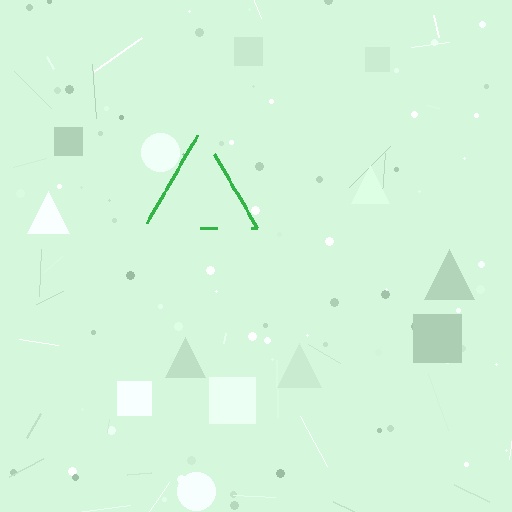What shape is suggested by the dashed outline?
The dashed outline suggests a triangle.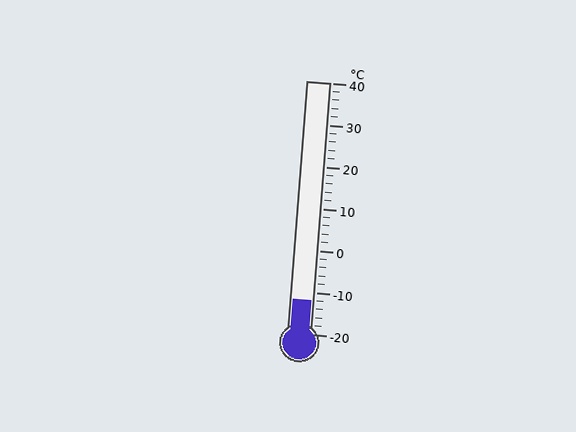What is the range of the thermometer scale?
The thermometer scale ranges from -20°C to 40°C.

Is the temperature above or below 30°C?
The temperature is below 30°C.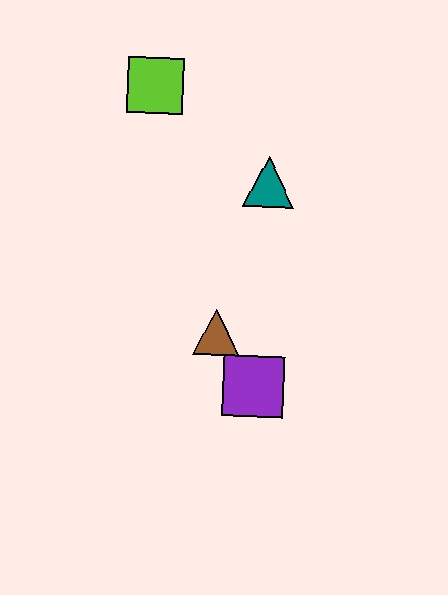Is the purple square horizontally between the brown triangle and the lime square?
No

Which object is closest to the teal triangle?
The lime square is closest to the teal triangle.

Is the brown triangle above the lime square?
No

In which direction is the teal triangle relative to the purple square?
The teal triangle is above the purple square.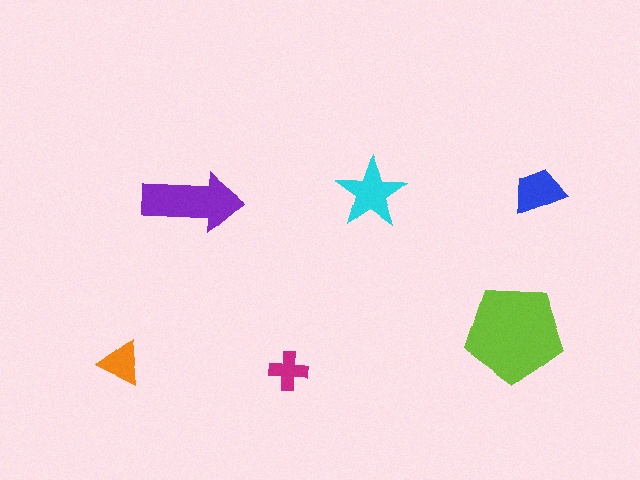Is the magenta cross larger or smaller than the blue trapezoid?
Smaller.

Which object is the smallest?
The magenta cross.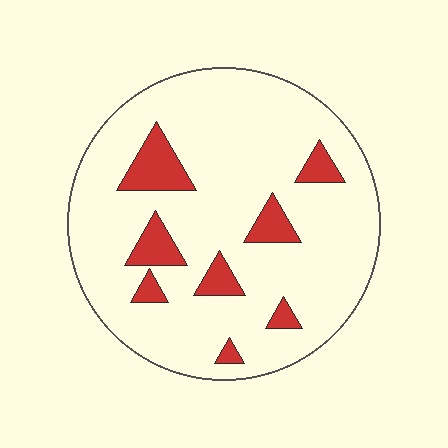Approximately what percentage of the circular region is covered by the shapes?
Approximately 15%.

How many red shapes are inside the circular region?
8.